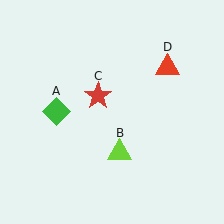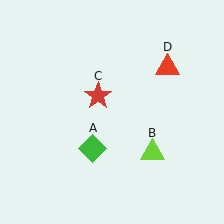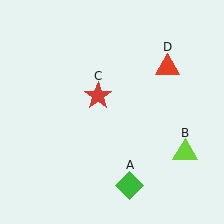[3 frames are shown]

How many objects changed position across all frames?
2 objects changed position: green diamond (object A), lime triangle (object B).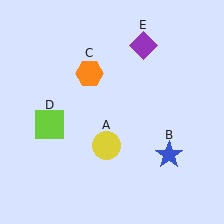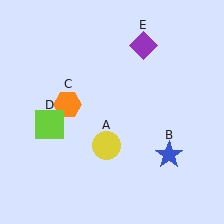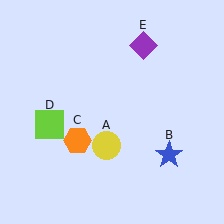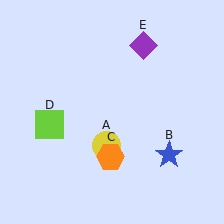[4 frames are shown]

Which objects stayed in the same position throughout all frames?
Yellow circle (object A) and blue star (object B) and lime square (object D) and purple diamond (object E) remained stationary.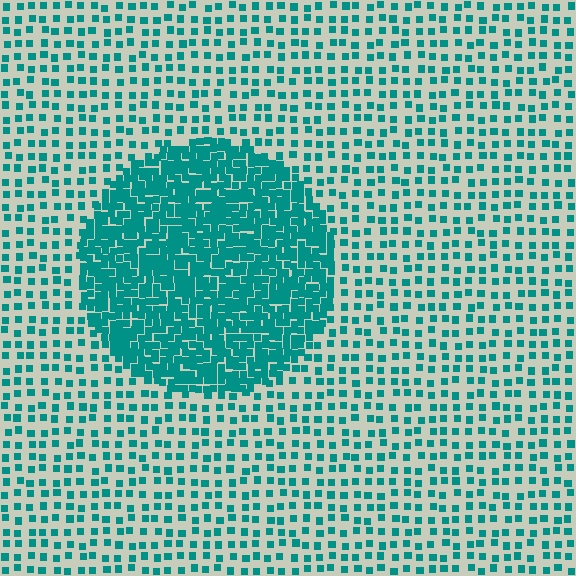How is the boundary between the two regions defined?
The boundary is defined by a change in element density (approximately 3.0x ratio). All elements are the same color, size, and shape.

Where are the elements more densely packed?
The elements are more densely packed inside the circle boundary.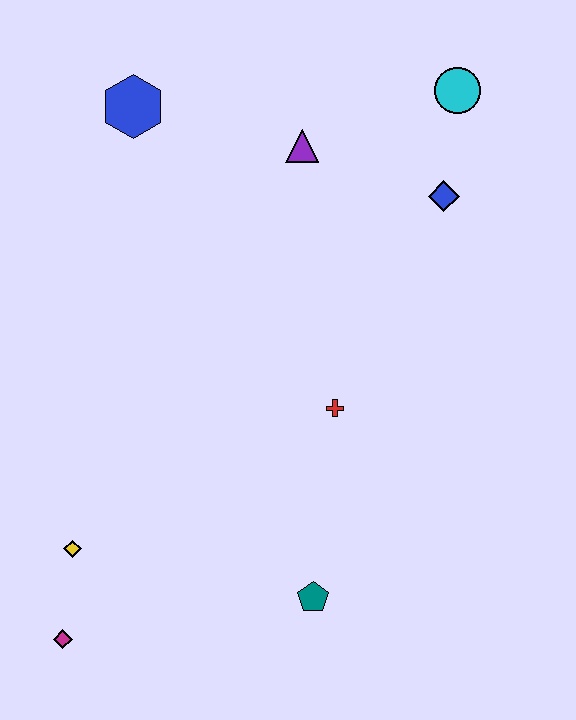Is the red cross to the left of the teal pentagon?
No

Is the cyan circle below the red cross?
No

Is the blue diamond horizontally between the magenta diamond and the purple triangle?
No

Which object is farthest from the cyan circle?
The magenta diamond is farthest from the cyan circle.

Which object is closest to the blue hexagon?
The purple triangle is closest to the blue hexagon.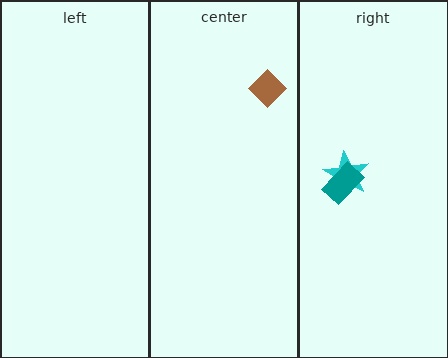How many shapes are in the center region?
1.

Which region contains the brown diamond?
The center region.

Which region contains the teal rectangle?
The right region.